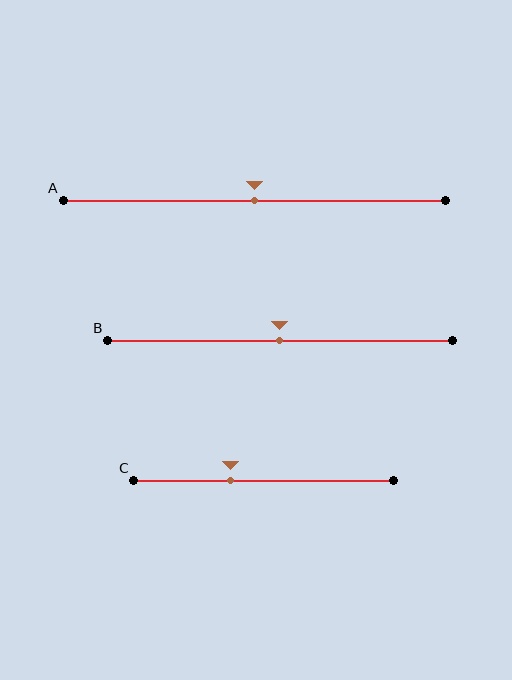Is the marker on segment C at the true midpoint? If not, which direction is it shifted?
No, the marker on segment C is shifted to the left by about 13% of the segment length.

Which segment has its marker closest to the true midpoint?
Segment A has its marker closest to the true midpoint.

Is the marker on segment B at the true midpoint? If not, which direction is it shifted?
Yes, the marker on segment B is at the true midpoint.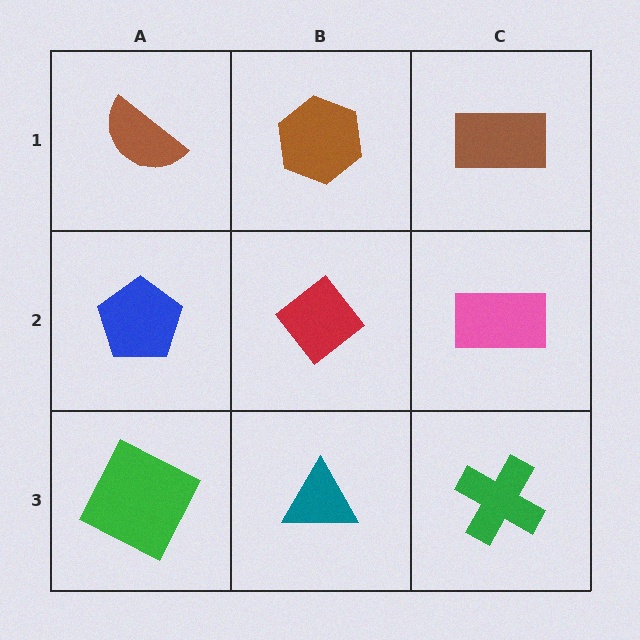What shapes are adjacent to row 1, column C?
A pink rectangle (row 2, column C), a brown hexagon (row 1, column B).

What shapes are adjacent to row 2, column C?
A brown rectangle (row 1, column C), a green cross (row 3, column C), a red diamond (row 2, column B).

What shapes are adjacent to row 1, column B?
A red diamond (row 2, column B), a brown semicircle (row 1, column A), a brown rectangle (row 1, column C).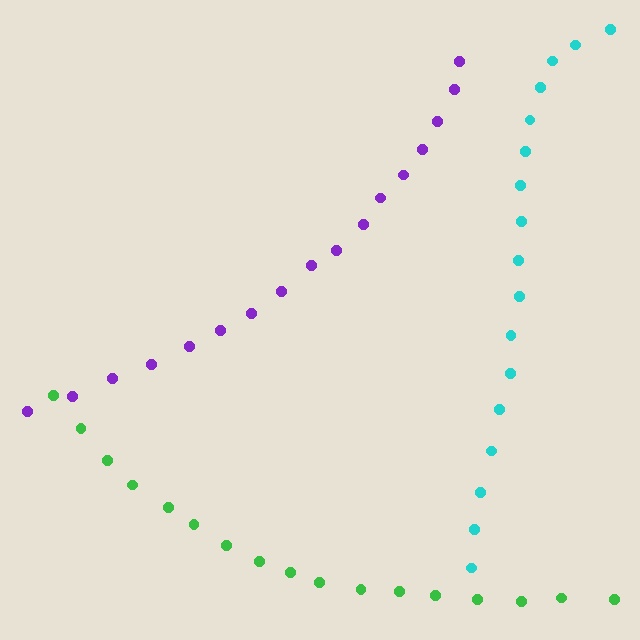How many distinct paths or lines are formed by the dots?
There are 3 distinct paths.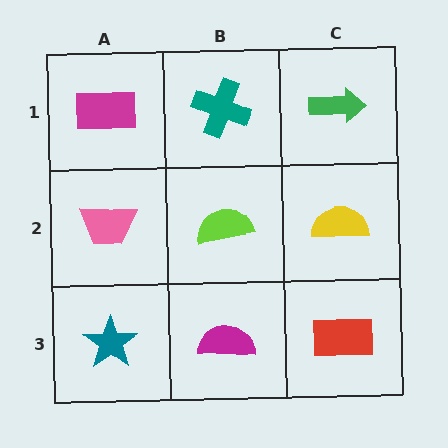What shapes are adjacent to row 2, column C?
A green arrow (row 1, column C), a red rectangle (row 3, column C), a lime semicircle (row 2, column B).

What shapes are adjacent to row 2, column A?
A magenta rectangle (row 1, column A), a teal star (row 3, column A), a lime semicircle (row 2, column B).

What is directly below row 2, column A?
A teal star.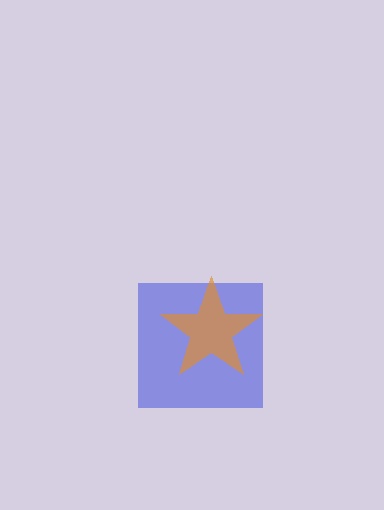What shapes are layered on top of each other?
The layered shapes are: a blue square, an orange star.